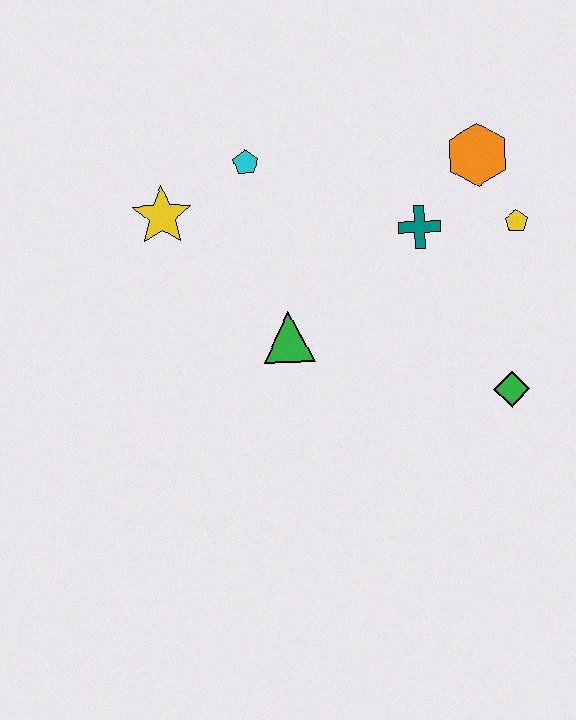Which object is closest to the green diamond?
The yellow pentagon is closest to the green diamond.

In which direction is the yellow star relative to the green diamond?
The yellow star is to the left of the green diamond.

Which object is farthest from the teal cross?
The yellow star is farthest from the teal cross.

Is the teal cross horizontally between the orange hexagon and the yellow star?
Yes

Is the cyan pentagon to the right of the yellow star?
Yes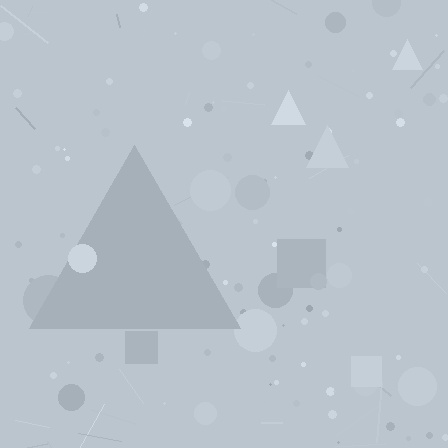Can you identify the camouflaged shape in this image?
The camouflaged shape is a triangle.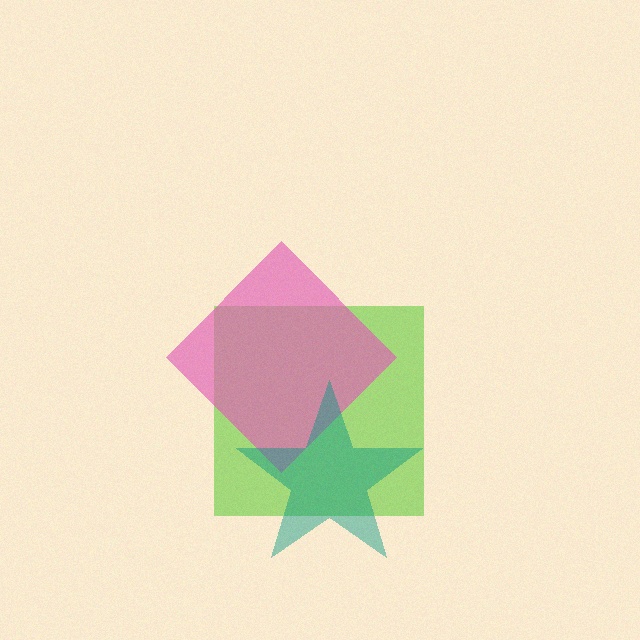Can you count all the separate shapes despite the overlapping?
Yes, there are 3 separate shapes.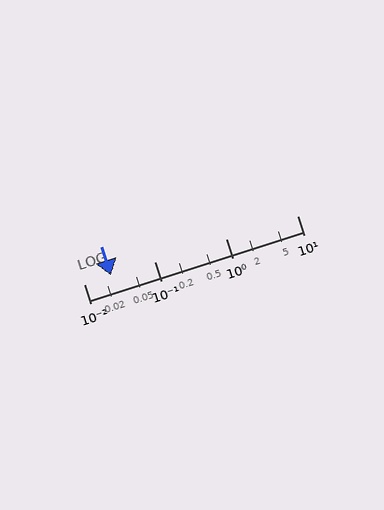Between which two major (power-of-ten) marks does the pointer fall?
The pointer is between 0.01 and 0.1.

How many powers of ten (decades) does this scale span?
The scale spans 3 decades, from 0.01 to 10.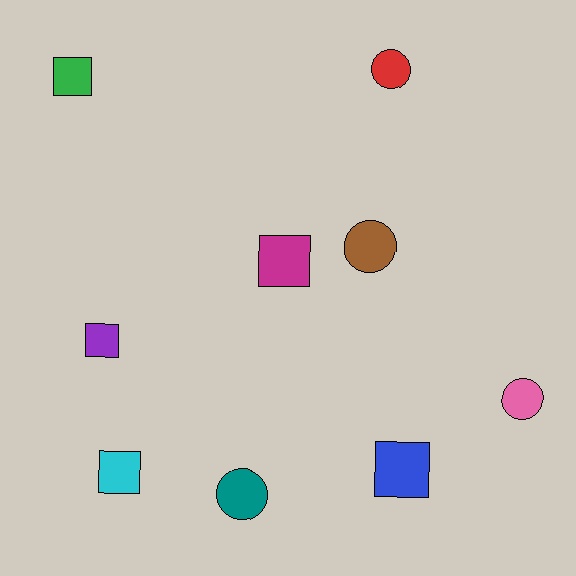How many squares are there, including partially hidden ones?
There are 5 squares.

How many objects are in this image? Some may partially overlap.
There are 9 objects.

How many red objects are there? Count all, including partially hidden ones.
There is 1 red object.